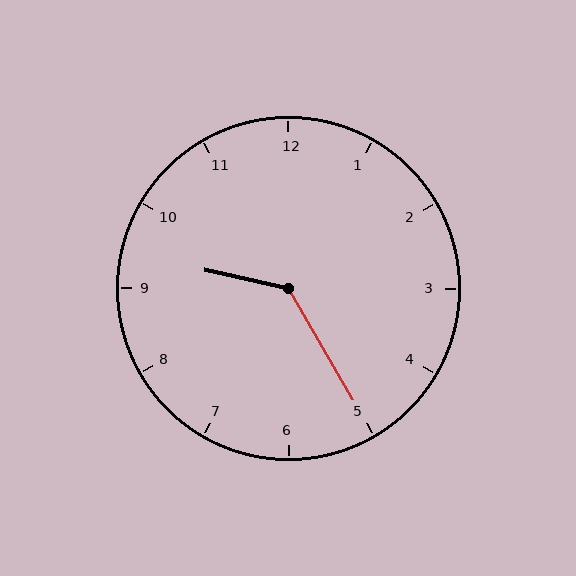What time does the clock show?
9:25.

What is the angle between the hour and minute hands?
Approximately 132 degrees.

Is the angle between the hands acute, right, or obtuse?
It is obtuse.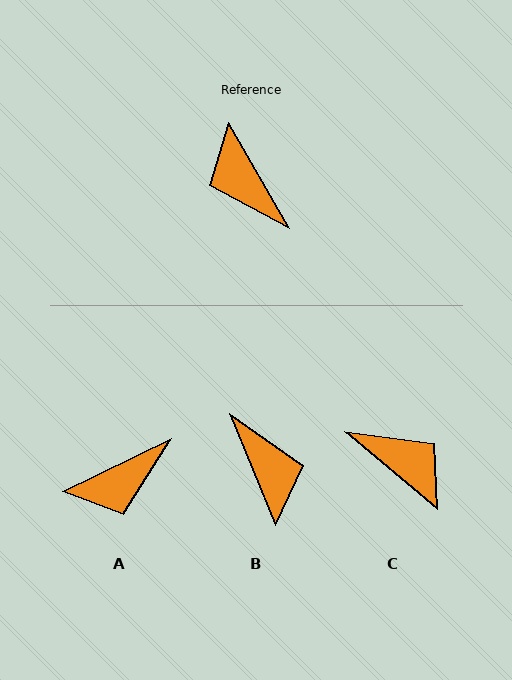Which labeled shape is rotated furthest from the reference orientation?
B, about 172 degrees away.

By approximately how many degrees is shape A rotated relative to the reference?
Approximately 86 degrees counter-clockwise.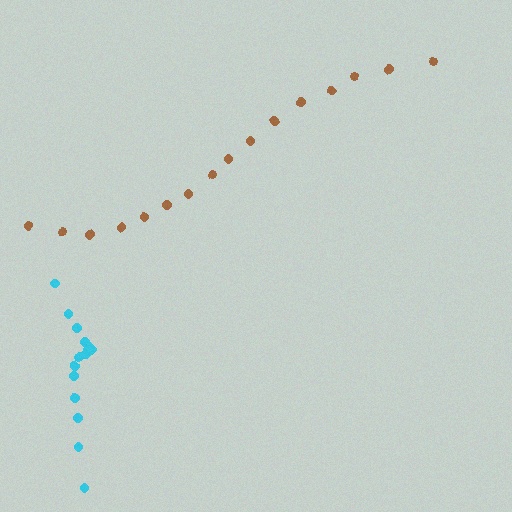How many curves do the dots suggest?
There are 2 distinct paths.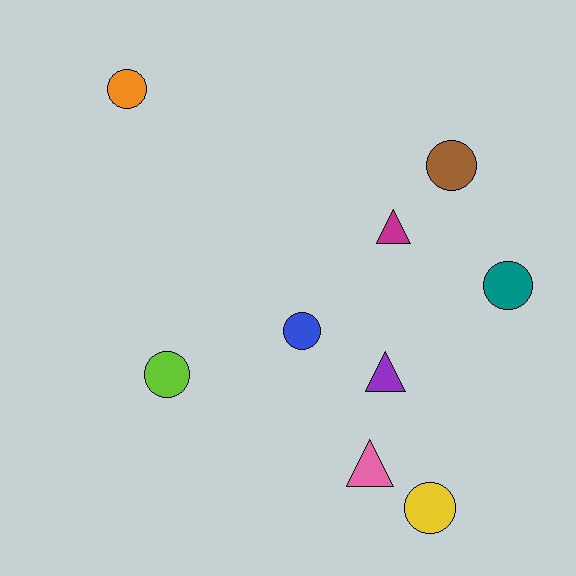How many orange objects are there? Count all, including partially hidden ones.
There is 1 orange object.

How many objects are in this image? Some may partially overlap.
There are 9 objects.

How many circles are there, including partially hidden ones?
There are 6 circles.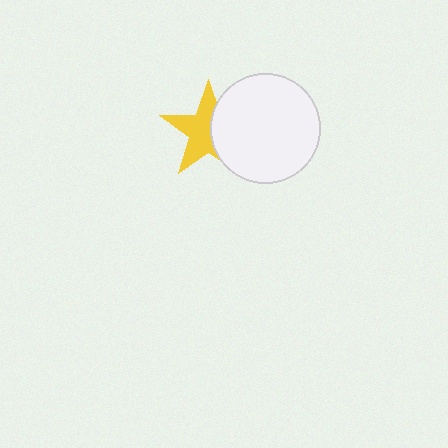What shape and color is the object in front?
The object in front is a white circle.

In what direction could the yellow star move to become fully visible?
The yellow star could move left. That would shift it out from behind the white circle entirely.